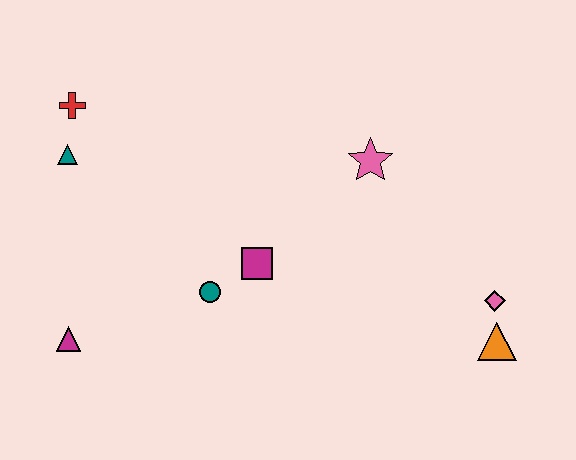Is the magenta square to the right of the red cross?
Yes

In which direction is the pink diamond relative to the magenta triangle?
The pink diamond is to the right of the magenta triangle.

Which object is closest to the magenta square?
The teal circle is closest to the magenta square.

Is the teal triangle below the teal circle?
No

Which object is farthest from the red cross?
The orange triangle is farthest from the red cross.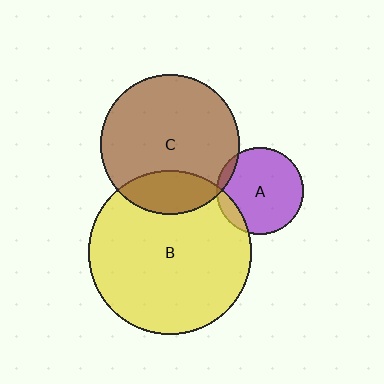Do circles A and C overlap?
Yes.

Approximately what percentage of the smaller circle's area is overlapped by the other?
Approximately 5%.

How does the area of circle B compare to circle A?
Approximately 3.5 times.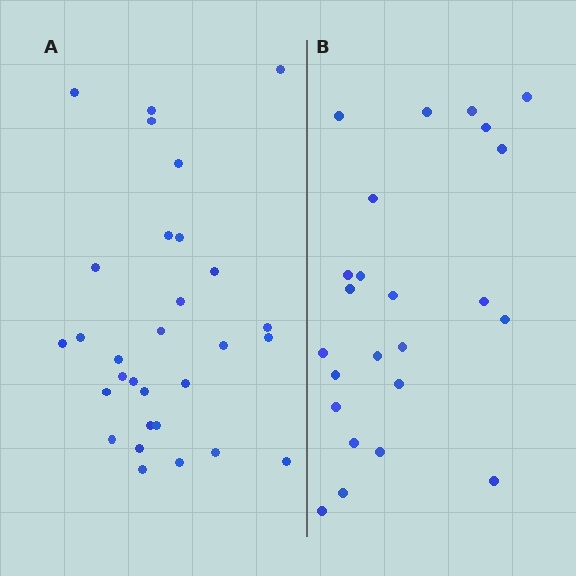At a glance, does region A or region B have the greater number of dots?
Region A (the left region) has more dots.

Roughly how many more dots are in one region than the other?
Region A has about 6 more dots than region B.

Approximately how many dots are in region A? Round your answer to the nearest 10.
About 30 dots.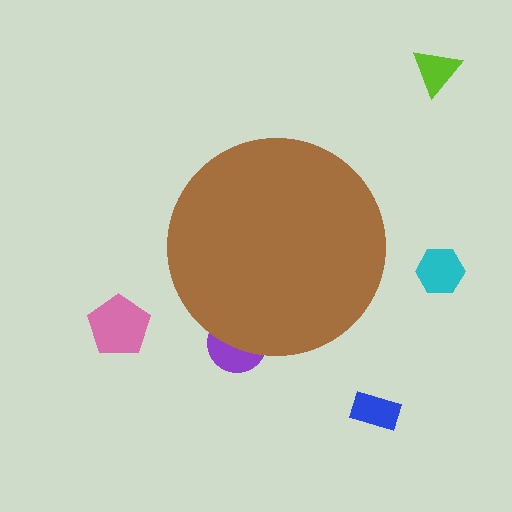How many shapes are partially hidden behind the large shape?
1 shape is partially hidden.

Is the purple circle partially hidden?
Yes, the purple circle is partially hidden behind the brown circle.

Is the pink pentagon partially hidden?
No, the pink pentagon is fully visible.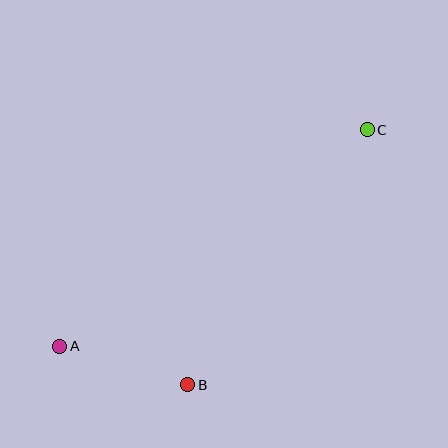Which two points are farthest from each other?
Points A and C are farthest from each other.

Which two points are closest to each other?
Points A and B are closest to each other.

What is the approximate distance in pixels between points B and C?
The distance between B and C is approximately 312 pixels.